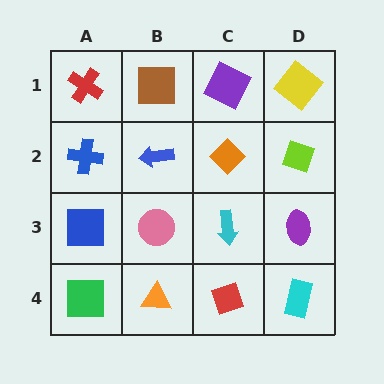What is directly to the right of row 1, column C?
A yellow diamond.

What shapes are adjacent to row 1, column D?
A lime diamond (row 2, column D), a purple square (row 1, column C).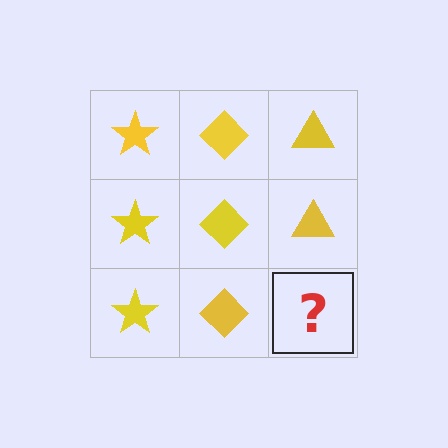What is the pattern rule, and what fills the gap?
The rule is that each column has a consistent shape. The gap should be filled with a yellow triangle.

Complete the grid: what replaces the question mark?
The question mark should be replaced with a yellow triangle.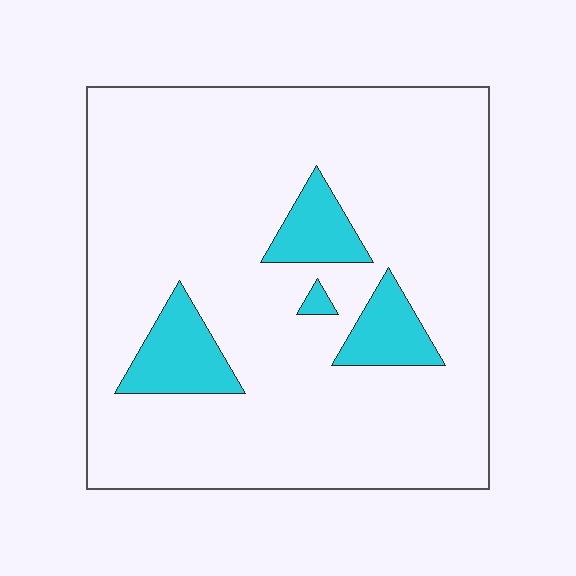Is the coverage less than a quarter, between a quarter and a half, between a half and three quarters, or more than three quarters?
Less than a quarter.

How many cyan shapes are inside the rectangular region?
4.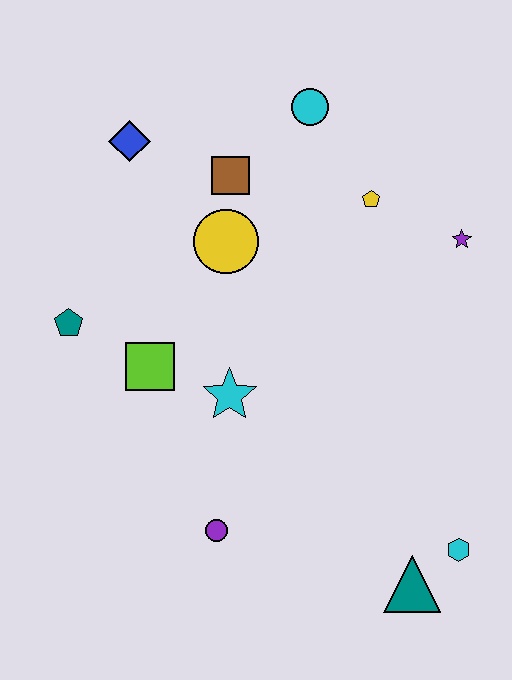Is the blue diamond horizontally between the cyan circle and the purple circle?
No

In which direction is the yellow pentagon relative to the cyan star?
The yellow pentagon is above the cyan star.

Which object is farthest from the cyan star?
The cyan circle is farthest from the cyan star.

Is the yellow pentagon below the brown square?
Yes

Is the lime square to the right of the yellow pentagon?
No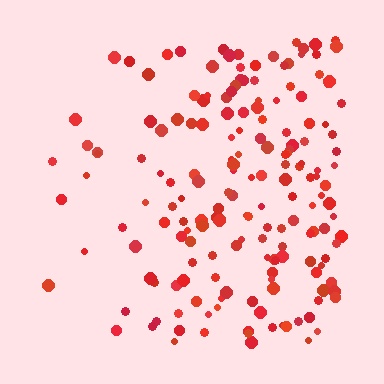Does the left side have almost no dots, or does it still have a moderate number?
Still a moderate number, just noticeably fewer than the right.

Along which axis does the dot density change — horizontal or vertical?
Horizontal.